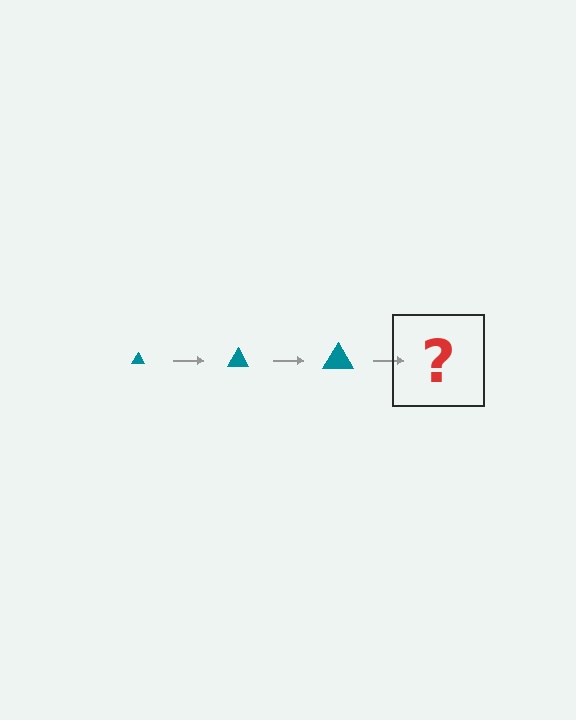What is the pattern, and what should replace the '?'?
The pattern is that the triangle gets progressively larger each step. The '?' should be a teal triangle, larger than the previous one.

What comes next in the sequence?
The next element should be a teal triangle, larger than the previous one.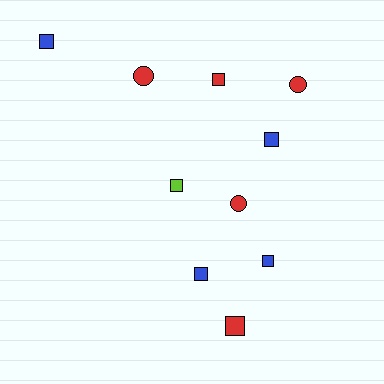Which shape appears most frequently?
Square, with 7 objects.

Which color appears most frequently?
Red, with 5 objects.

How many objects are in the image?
There are 10 objects.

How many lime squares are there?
There is 1 lime square.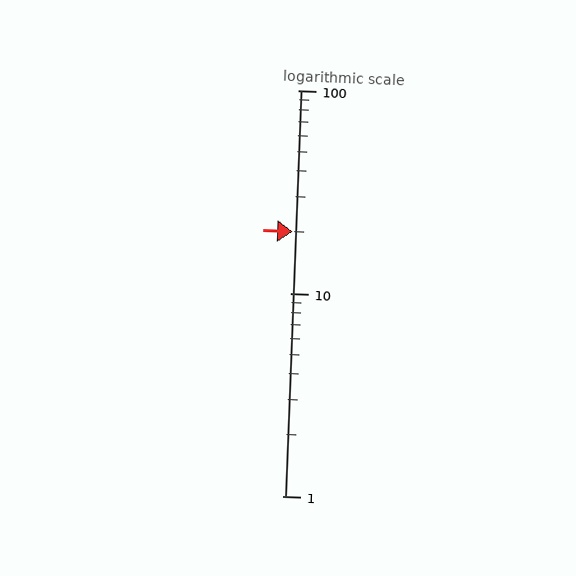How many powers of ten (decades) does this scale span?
The scale spans 2 decades, from 1 to 100.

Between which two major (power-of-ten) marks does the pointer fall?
The pointer is between 10 and 100.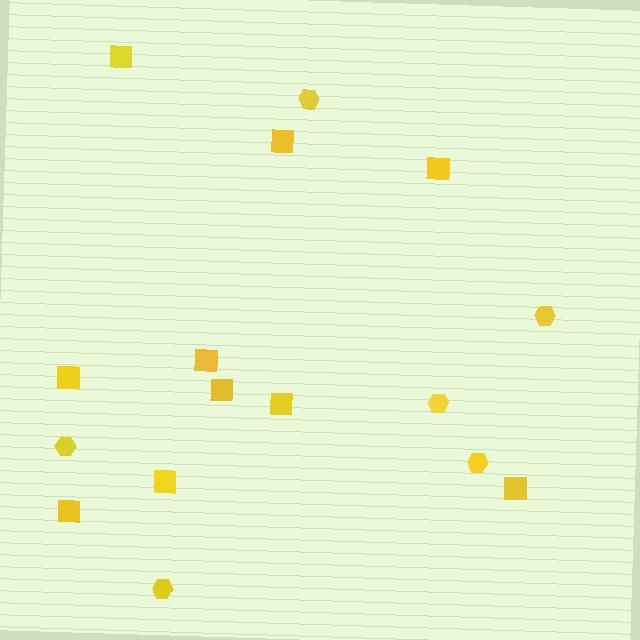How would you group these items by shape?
There are 2 groups: one group of squares (10) and one group of hexagons (6).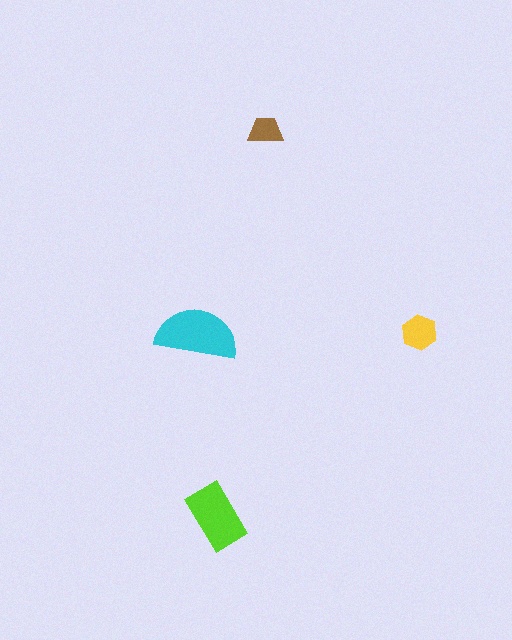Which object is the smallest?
The brown trapezoid.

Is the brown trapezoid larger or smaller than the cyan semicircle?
Smaller.